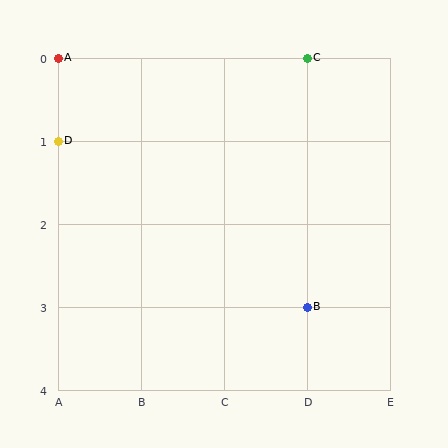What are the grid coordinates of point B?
Point B is at grid coordinates (D, 3).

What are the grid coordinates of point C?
Point C is at grid coordinates (D, 0).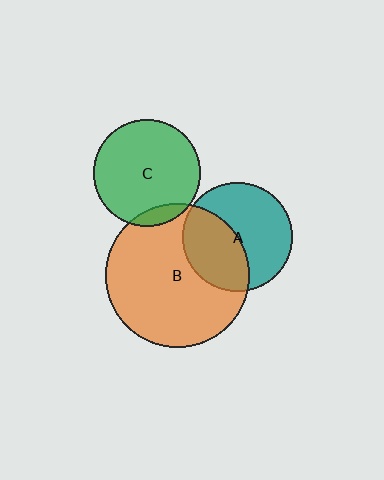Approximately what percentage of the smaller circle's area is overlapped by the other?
Approximately 10%.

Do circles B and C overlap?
Yes.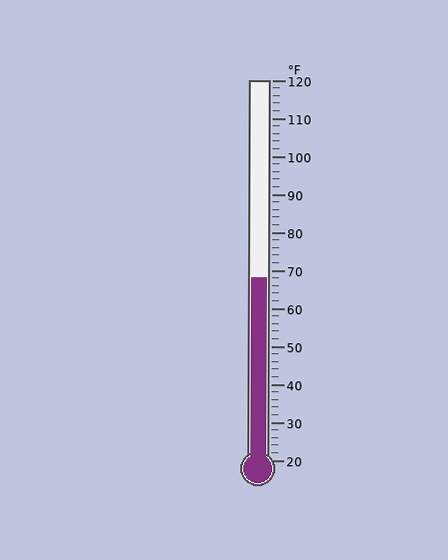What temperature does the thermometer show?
The thermometer shows approximately 68°F.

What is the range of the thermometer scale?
The thermometer scale ranges from 20°F to 120°F.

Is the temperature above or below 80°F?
The temperature is below 80°F.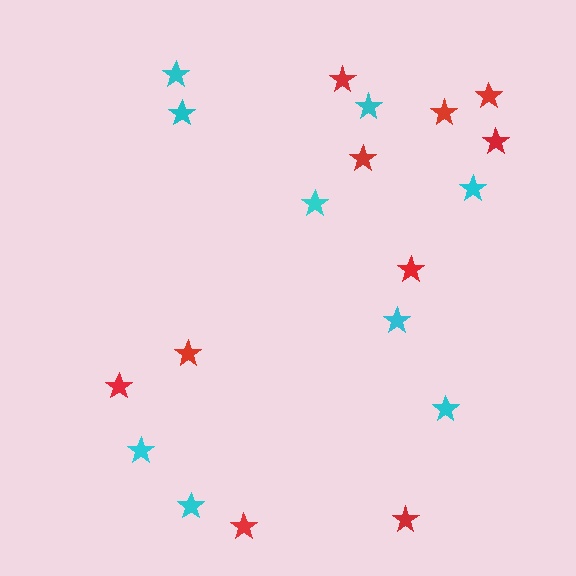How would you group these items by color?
There are 2 groups: one group of red stars (10) and one group of cyan stars (9).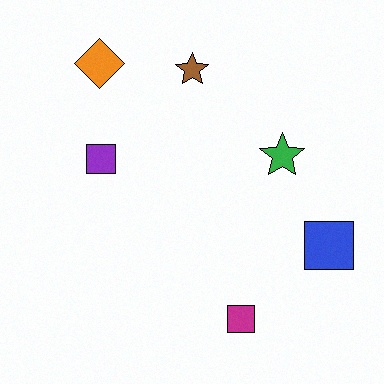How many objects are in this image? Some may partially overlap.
There are 6 objects.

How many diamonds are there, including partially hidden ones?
There is 1 diamond.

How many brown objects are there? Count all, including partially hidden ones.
There is 1 brown object.